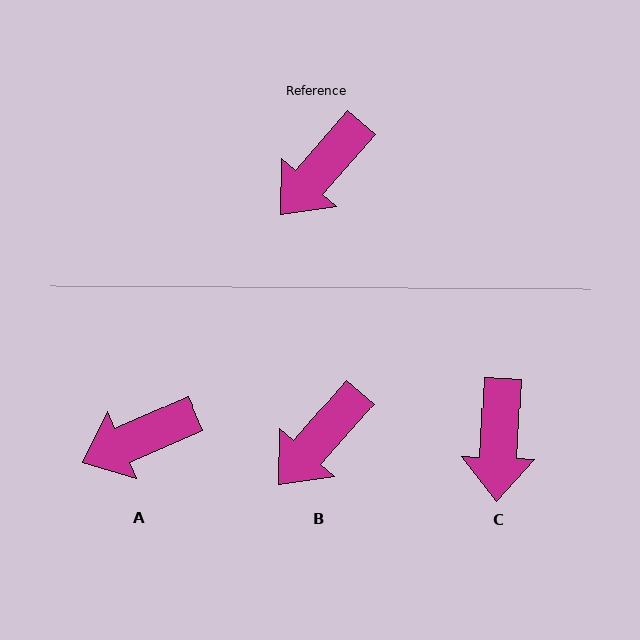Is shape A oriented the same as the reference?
No, it is off by about 25 degrees.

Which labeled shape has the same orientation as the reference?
B.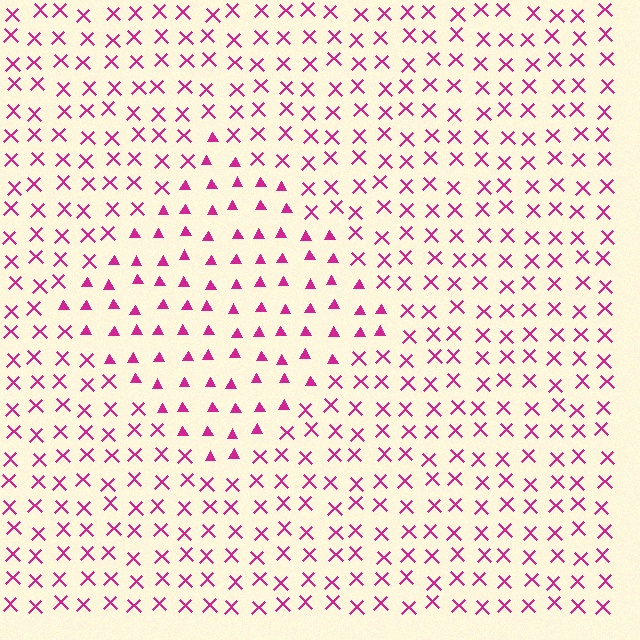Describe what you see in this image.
The image is filled with small magenta elements arranged in a uniform grid. A diamond-shaped region contains triangles, while the surrounding area contains X marks. The boundary is defined purely by the change in element shape.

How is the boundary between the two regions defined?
The boundary is defined by a change in element shape: triangles inside vs. X marks outside. All elements share the same color and spacing.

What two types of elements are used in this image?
The image uses triangles inside the diamond region and X marks outside it.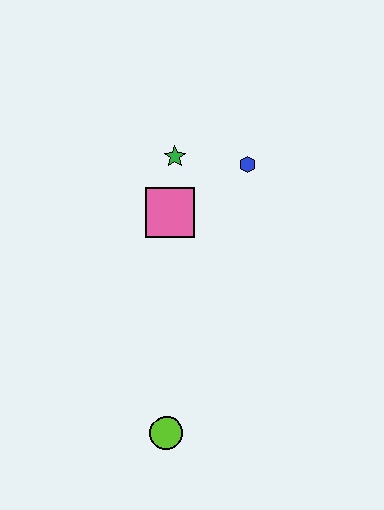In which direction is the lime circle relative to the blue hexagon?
The lime circle is below the blue hexagon.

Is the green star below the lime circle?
No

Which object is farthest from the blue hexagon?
The lime circle is farthest from the blue hexagon.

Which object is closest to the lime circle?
The pink square is closest to the lime circle.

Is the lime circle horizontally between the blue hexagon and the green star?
No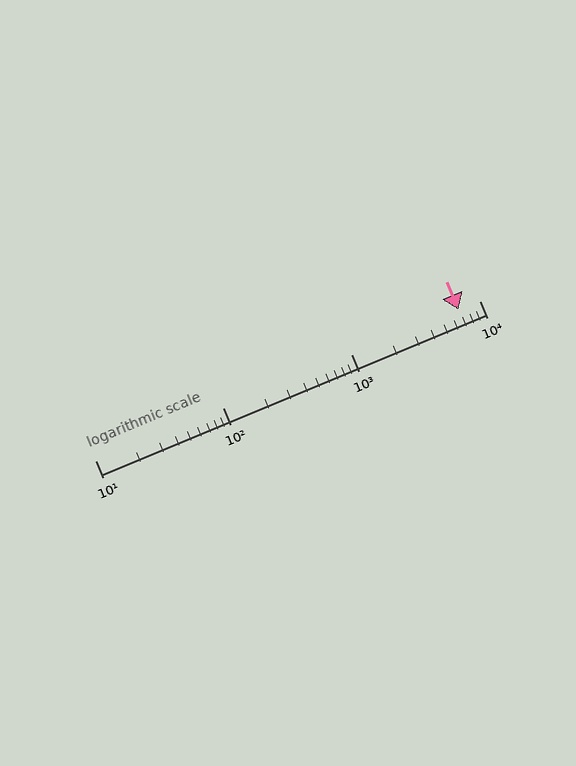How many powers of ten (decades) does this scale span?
The scale spans 3 decades, from 10 to 10000.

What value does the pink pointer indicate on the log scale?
The pointer indicates approximately 6900.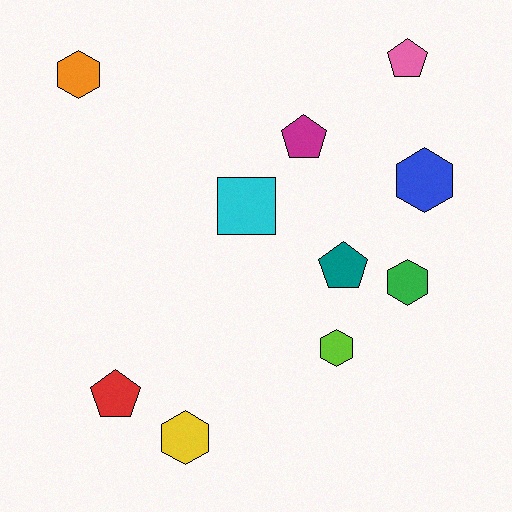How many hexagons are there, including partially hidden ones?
There are 5 hexagons.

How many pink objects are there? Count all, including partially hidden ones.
There is 1 pink object.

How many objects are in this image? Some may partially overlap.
There are 10 objects.